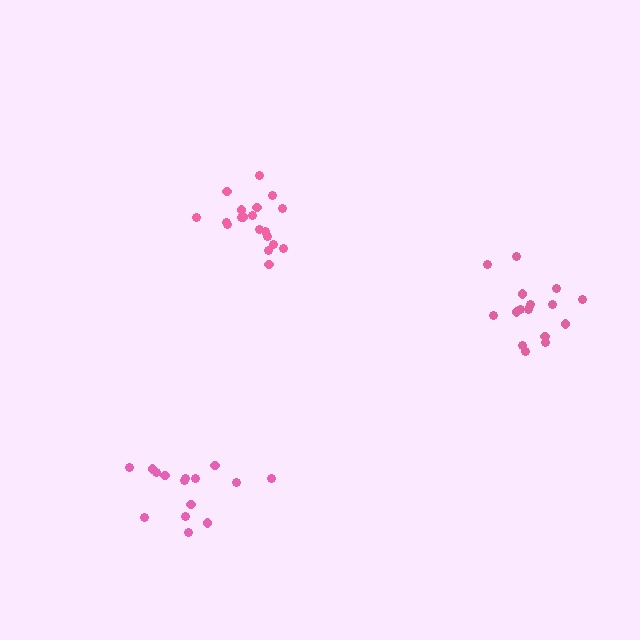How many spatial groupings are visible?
There are 3 spatial groupings.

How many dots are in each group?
Group 1: 15 dots, Group 2: 16 dots, Group 3: 19 dots (50 total).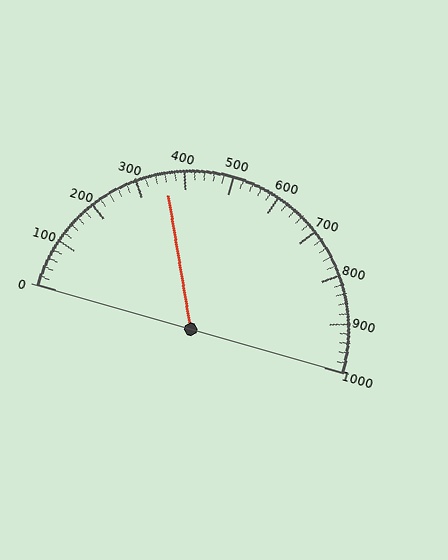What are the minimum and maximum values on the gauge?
The gauge ranges from 0 to 1000.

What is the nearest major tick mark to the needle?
The nearest major tick mark is 400.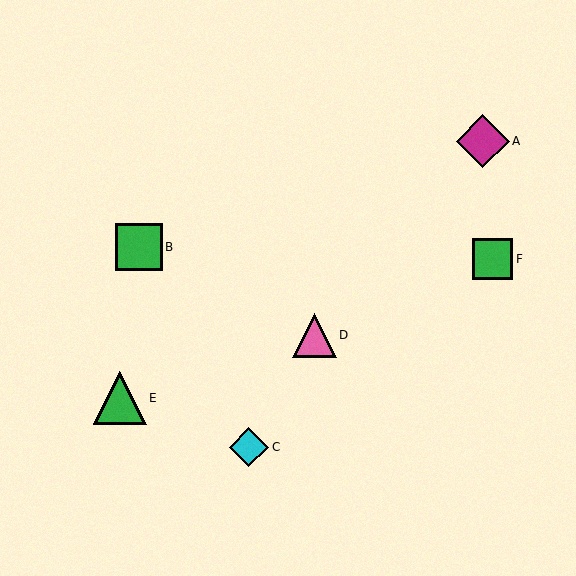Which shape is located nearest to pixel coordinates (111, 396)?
The green triangle (labeled E) at (120, 398) is nearest to that location.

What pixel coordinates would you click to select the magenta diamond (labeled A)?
Click at (483, 141) to select the magenta diamond A.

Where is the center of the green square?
The center of the green square is at (493, 259).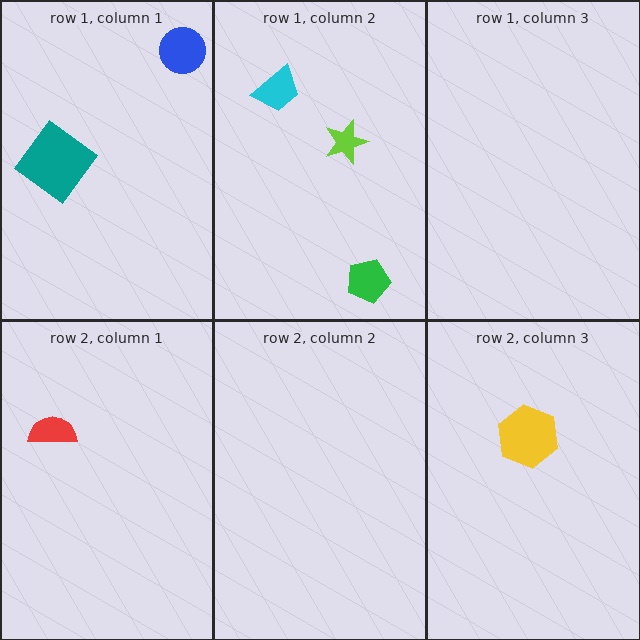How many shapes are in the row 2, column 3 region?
1.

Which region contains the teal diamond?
The row 1, column 1 region.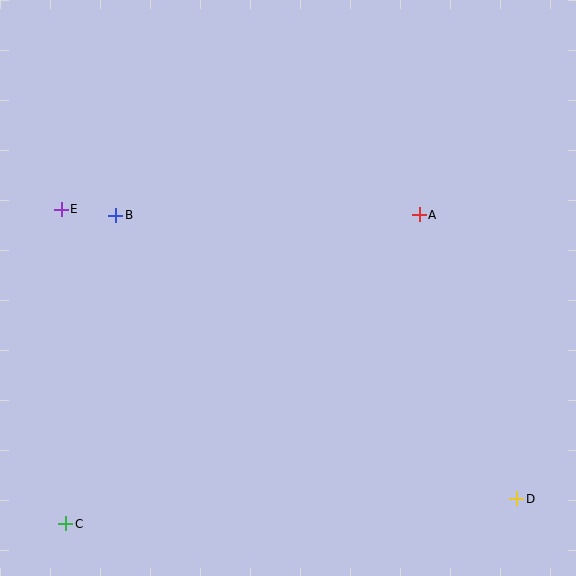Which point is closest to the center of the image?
Point A at (419, 215) is closest to the center.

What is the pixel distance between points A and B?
The distance between A and B is 304 pixels.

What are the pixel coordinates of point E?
Point E is at (61, 209).